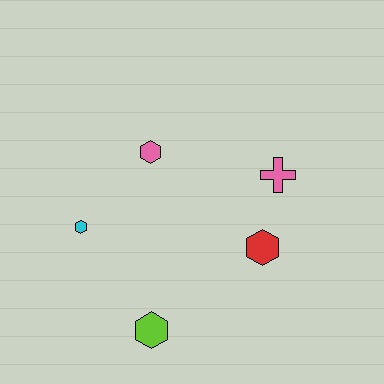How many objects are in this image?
There are 5 objects.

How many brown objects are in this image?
There are no brown objects.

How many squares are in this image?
There are no squares.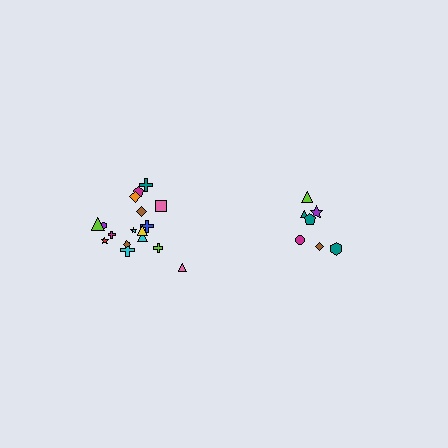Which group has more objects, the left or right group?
The left group.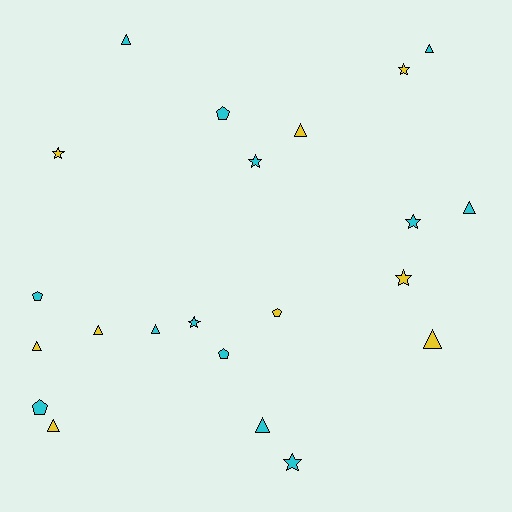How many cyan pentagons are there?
There are 4 cyan pentagons.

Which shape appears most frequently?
Triangle, with 10 objects.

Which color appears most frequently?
Cyan, with 13 objects.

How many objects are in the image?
There are 22 objects.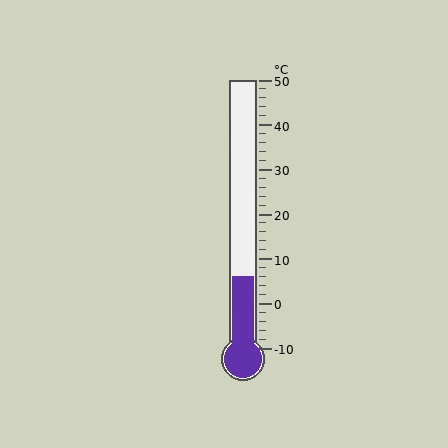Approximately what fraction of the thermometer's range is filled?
The thermometer is filled to approximately 25% of its range.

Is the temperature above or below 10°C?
The temperature is below 10°C.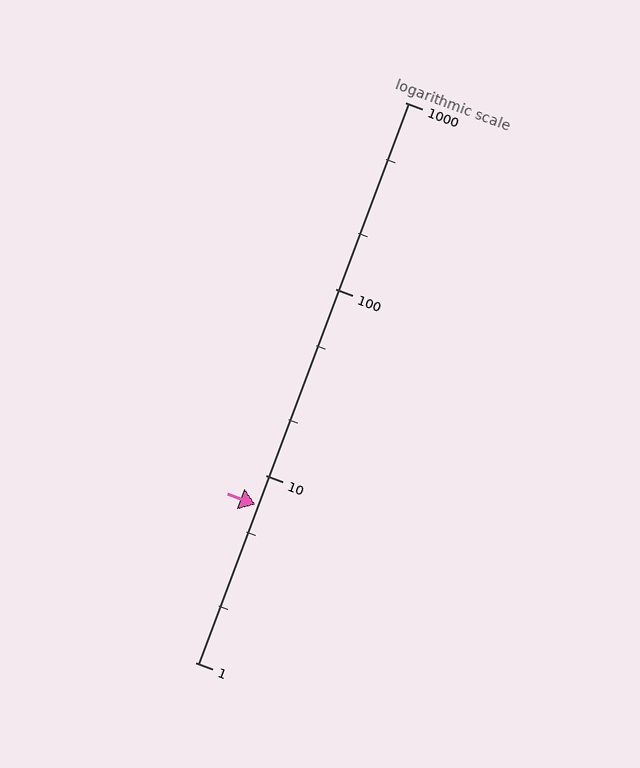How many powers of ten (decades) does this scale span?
The scale spans 3 decades, from 1 to 1000.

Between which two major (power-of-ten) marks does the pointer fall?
The pointer is between 1 and 10.